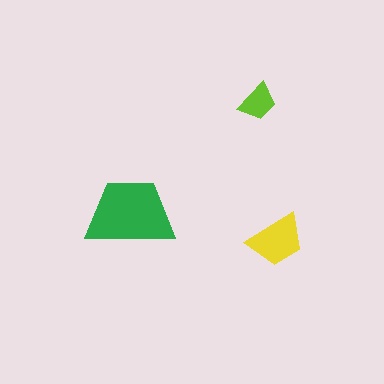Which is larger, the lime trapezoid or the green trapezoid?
The green one.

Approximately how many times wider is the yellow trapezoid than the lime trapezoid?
About 1.5 times wider.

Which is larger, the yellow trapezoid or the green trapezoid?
The green one.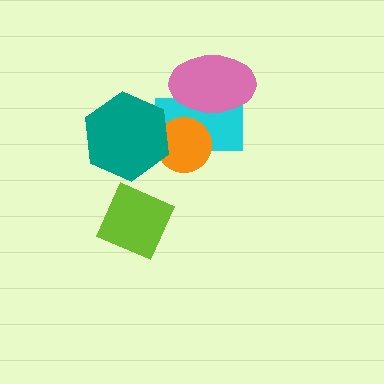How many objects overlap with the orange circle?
2 objects overlap with the orange circle.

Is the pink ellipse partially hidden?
No, no other shape covers it.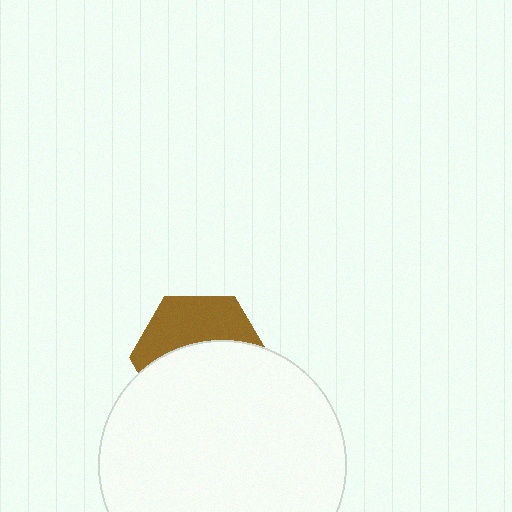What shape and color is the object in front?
The object in front is a white circle.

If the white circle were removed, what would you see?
You would see the complete brown hexagon.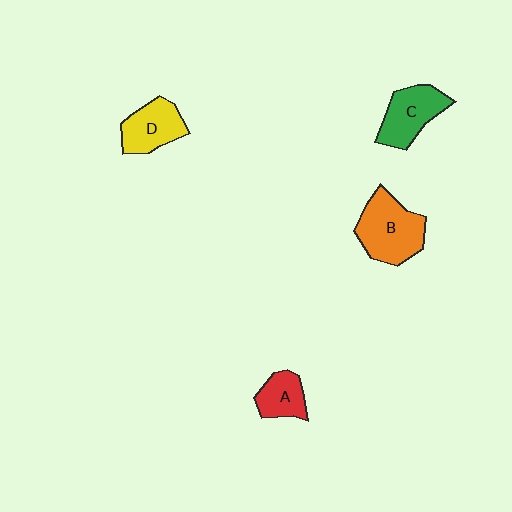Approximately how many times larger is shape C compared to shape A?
Approximately 1.5 times.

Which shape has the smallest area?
Shape A (red).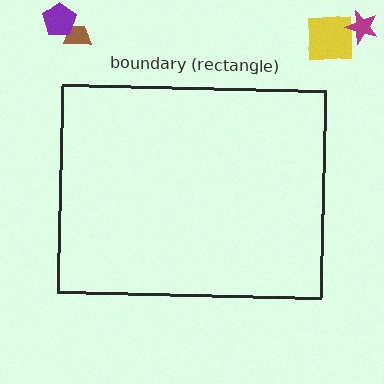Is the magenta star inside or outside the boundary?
Outside.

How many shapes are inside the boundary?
0 inside, 4 outside.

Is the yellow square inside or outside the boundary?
Outside.